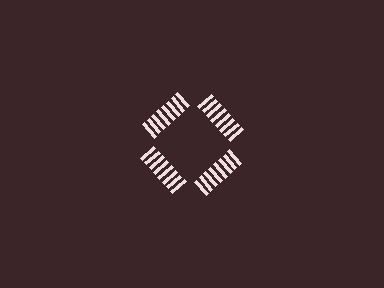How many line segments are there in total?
32 — 8 along each of the 4 edges.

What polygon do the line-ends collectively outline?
An illusory square — the line segments terminate on its edges but no continuous stroke is drawn.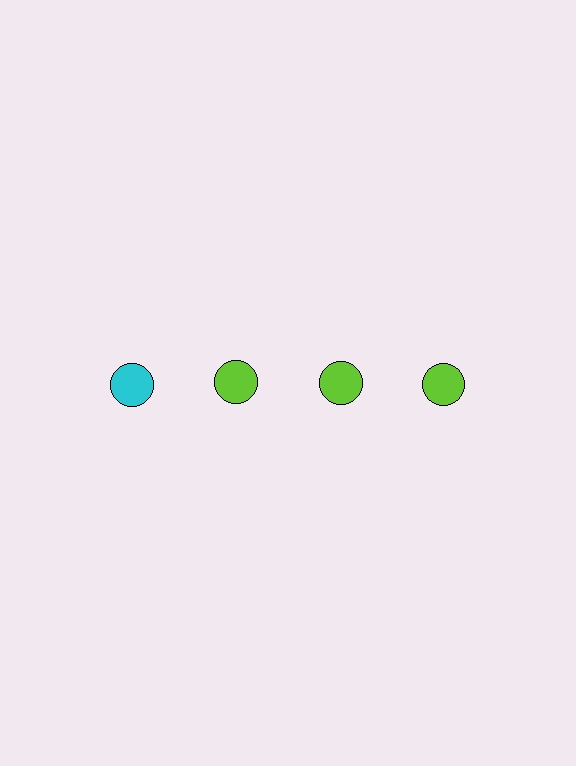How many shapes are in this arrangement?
There are 4 shapes arranged in a grid pattern.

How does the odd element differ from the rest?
It has a different color: cyan instead of lime.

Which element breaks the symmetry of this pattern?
The cyan circle in the top row, leftmost column breaks the symmetry. All other shapes are lime circles.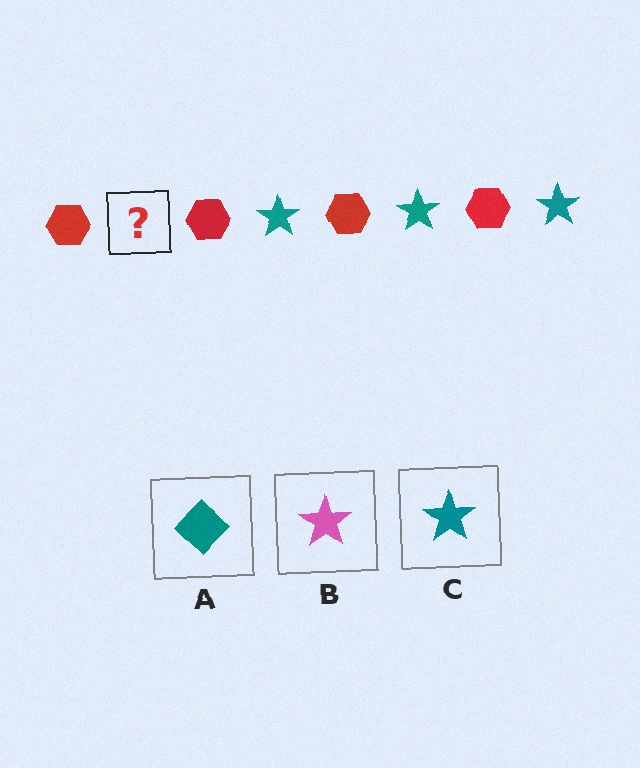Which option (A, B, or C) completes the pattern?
C.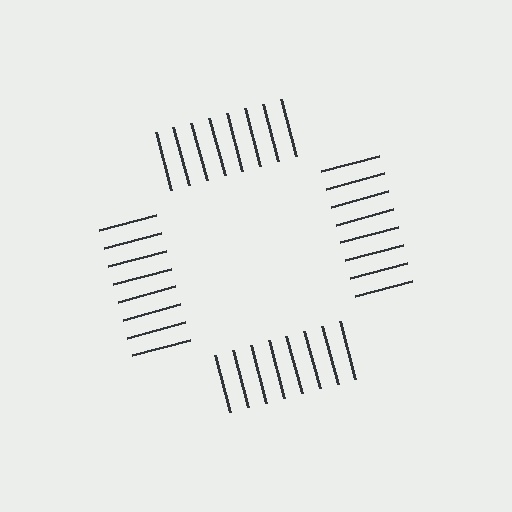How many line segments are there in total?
32 — 8 along each of the 4 edges.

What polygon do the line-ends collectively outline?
An illusory square — the line segments terminate on its edges but no continuous stroke is drawn.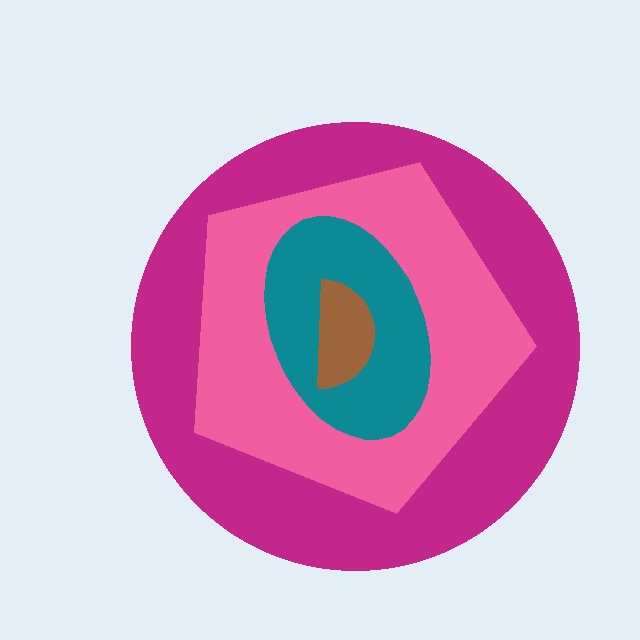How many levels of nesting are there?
4.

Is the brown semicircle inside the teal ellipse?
Yes.